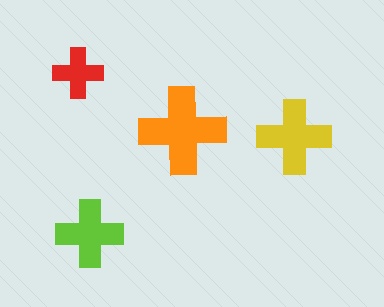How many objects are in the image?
There are 4 objects in the image.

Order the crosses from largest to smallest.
the orange one, the yellow one, the lime one, the red one.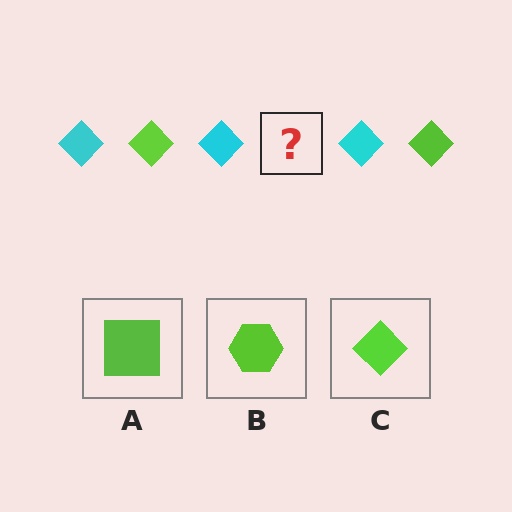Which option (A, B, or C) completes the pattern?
C.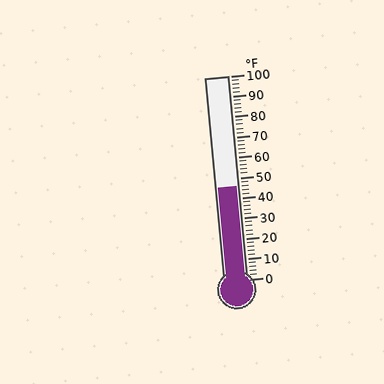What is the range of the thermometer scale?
The thermometer scale ranges from 0°F to 100°F.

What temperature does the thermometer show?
The thermometer shows approximately 46°F.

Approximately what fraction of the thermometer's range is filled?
The thermometer is filled to approximately 45% of its range.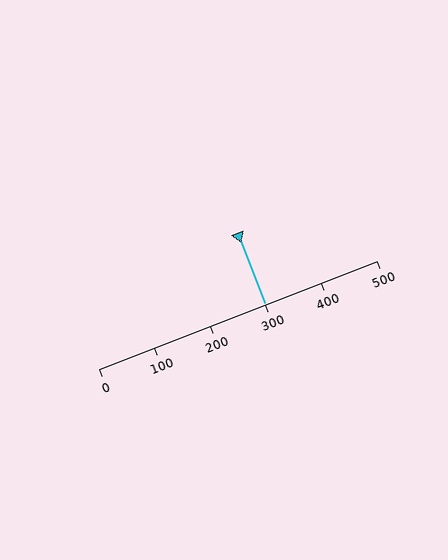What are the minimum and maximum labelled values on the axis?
The axis runs from 0 to 500.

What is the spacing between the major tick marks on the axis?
The major ticks are spaced 100 apart.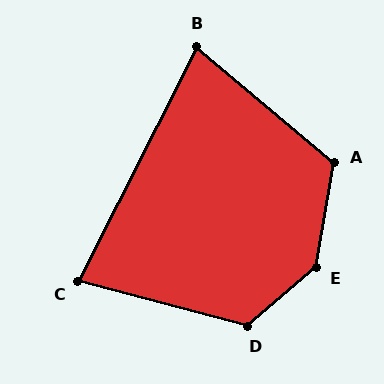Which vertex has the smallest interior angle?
B, at approximately 77 degrees.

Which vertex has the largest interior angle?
E, at approximately 140 degrees.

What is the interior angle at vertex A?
Approximately 120 degrees (obtuse).